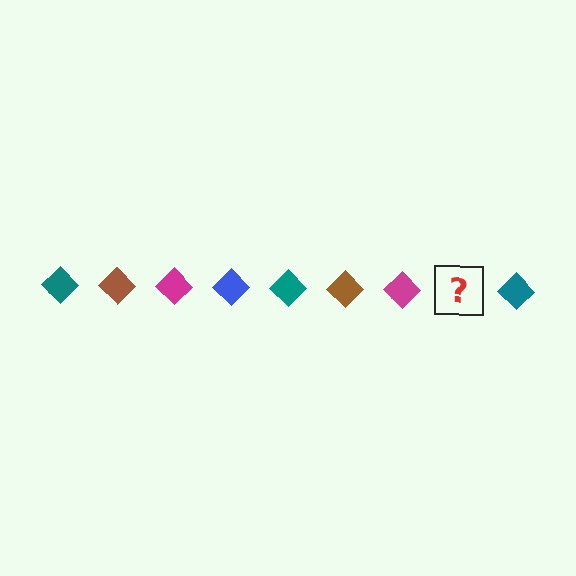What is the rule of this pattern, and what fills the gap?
The rule is that the pattern cycles through teal, brown, magenta, blue diamonds. The gap should be filled with a blue diamond.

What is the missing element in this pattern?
The missing element is a blue diamond.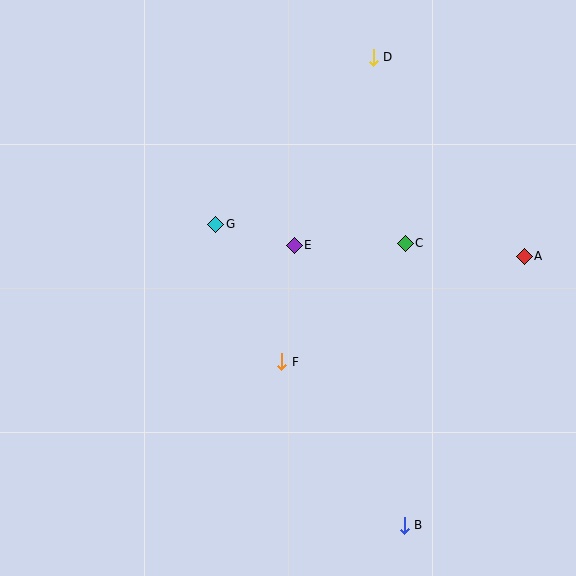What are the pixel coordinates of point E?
Point E is at (294, 245).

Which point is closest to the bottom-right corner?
Point B is closest to the bottom-right corner.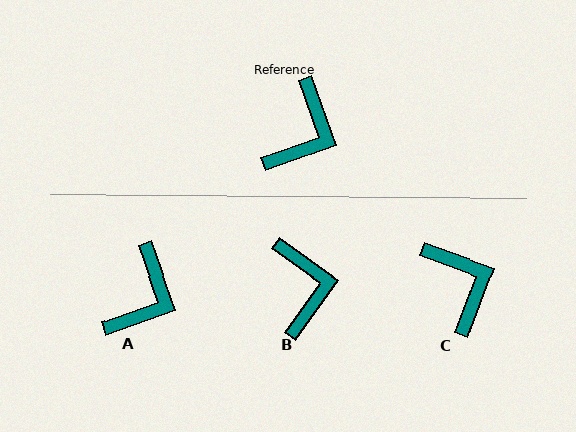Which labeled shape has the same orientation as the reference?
A.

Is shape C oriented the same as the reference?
No, it is off by about 51 degrees.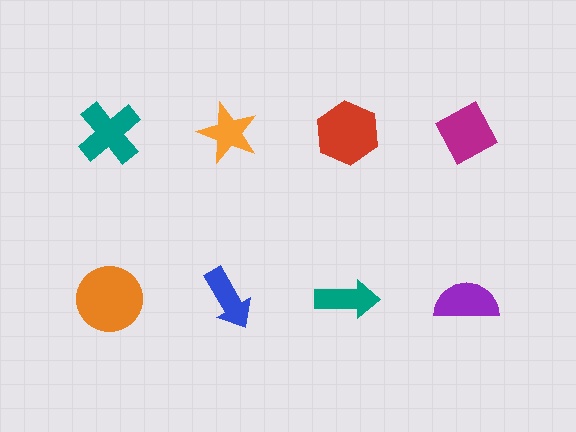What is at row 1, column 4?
A magenta diamond.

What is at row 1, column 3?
A red hexagon.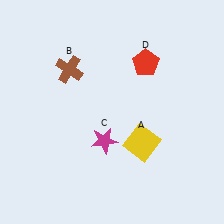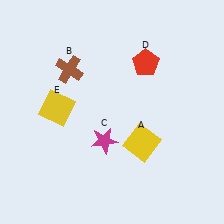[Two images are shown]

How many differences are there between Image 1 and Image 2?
There is 1 difference between the two images.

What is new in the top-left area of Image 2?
A yellow square (E) was added in the top-left area of Image 2.